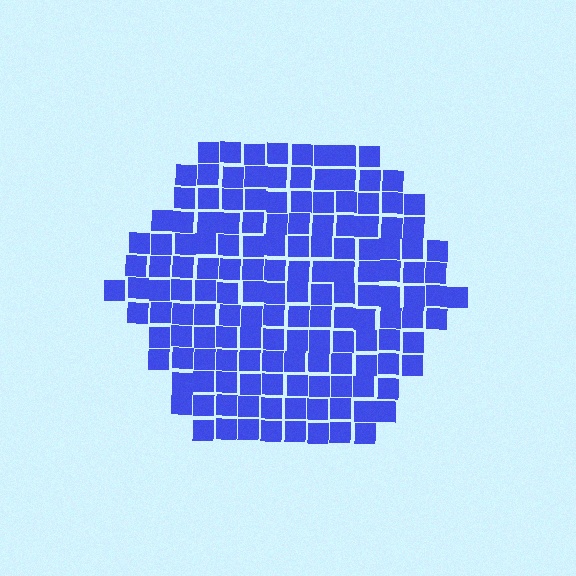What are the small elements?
The small elements are squares.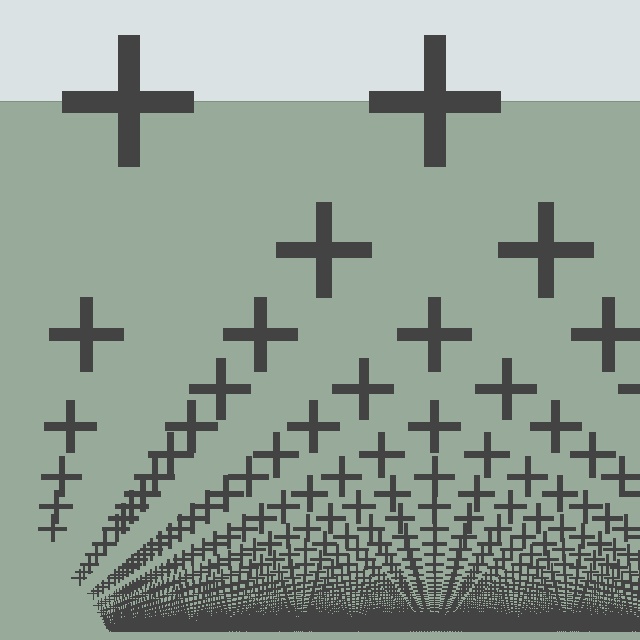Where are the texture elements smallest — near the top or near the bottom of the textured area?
Near the bottom.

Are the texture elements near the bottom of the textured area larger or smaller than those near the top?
Smaller. The gradient is inverted — elements near the bottom are smaller and denser.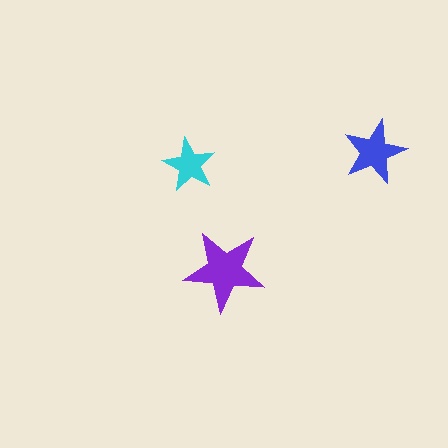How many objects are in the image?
There are 3 objects in the image.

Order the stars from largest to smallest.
the purple one, the blue one, the cyan one.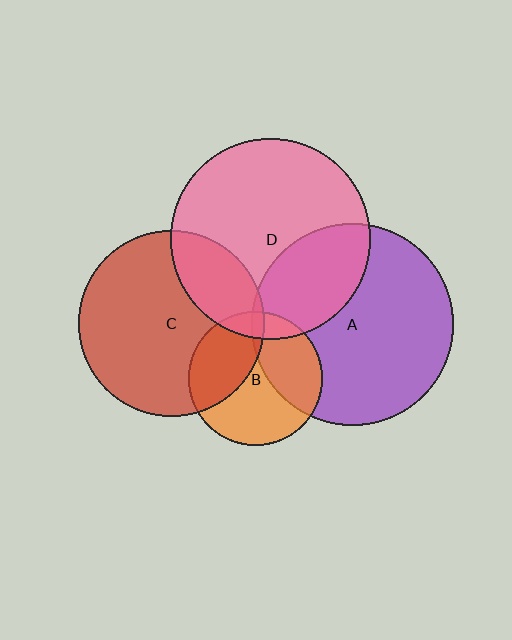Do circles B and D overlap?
Yes.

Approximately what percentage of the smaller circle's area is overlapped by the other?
Approximately 10%.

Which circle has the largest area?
Circle A (purple).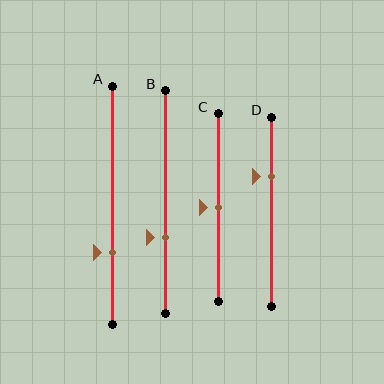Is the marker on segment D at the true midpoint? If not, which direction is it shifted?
No, the marker on segment D is shifted upward by about 19% of the segment length.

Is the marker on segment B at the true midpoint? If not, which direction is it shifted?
No, the marker on segment B is shifted downward by about 16% of the segment length.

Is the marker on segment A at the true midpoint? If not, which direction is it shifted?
No, the marker on segment A is shifted downward by about 20% of the segment length.